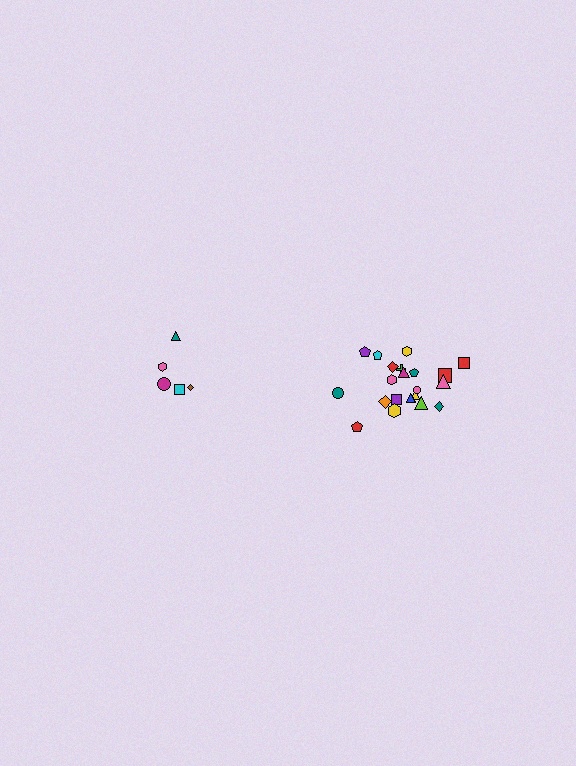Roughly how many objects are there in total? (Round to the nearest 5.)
Roughly 25 objects in total.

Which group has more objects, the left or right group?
The right group.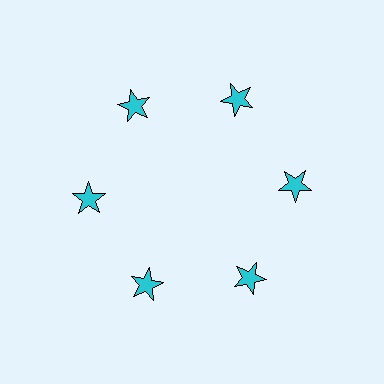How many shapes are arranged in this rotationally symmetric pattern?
There are 6 shapes, arranged in 6 groups of 1.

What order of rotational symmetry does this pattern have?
This pattern has 6-fold rotational symmetry.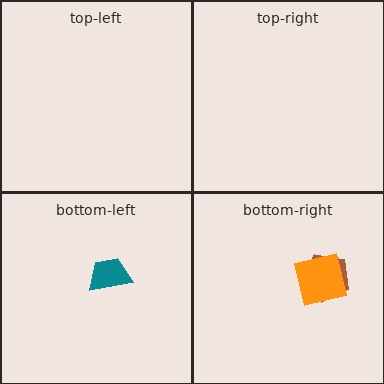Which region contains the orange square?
The bottom-right region.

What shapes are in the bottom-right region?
The brown pentagon, the orange square.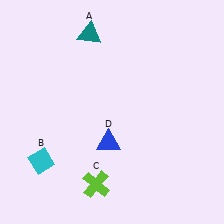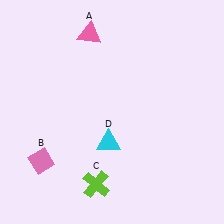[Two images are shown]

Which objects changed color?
A changed from teal to pink. B changed from cyan to pink. D changed from blue to cyan.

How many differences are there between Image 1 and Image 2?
There are 3 differences between the two images.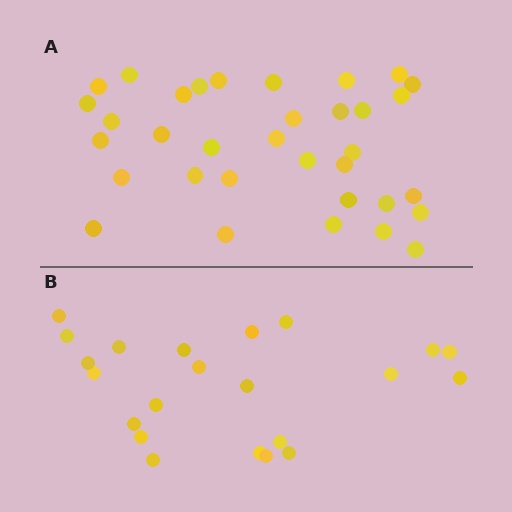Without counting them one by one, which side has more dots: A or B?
Region A (the top region) has more dots.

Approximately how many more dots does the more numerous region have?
Region A has roughly 12 or so more dots than region B.